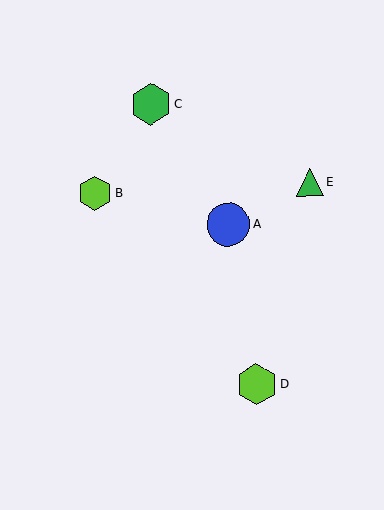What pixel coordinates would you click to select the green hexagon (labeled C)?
Click at (151, 104) to select the green hexagon C.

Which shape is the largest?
The blue circle (labeled A) is the largest.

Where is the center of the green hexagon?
The center of the green hexagon is at (151, 104).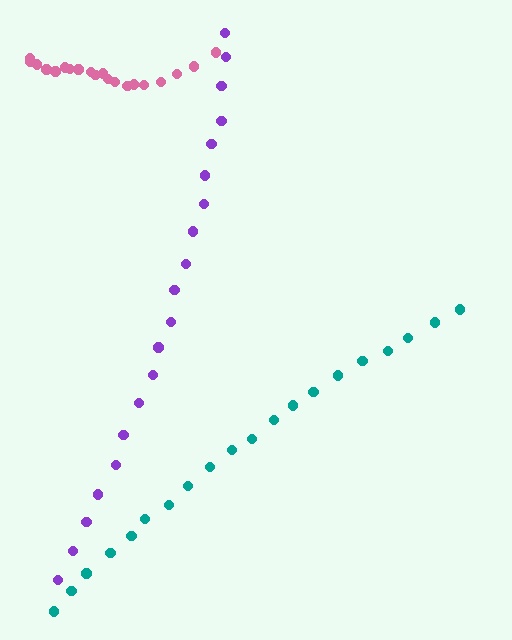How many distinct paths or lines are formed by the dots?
There are 3 distinct paths.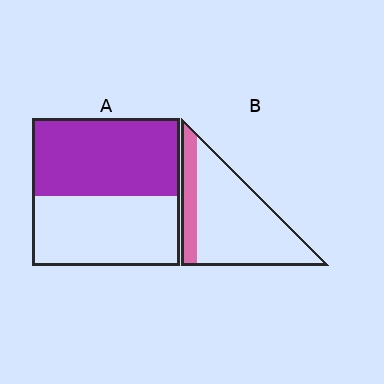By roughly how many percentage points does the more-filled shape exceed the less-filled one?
By roughly 30 percentage points (A over B).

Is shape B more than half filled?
No.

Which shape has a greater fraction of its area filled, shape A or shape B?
Shape A.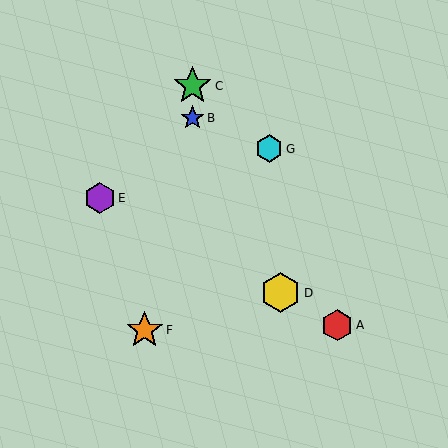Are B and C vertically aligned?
Yes, both are at x≈193.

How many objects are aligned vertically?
2 objects (B, C) are aligned vertically.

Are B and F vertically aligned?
No, B is at x≈193 and F is at x≈145.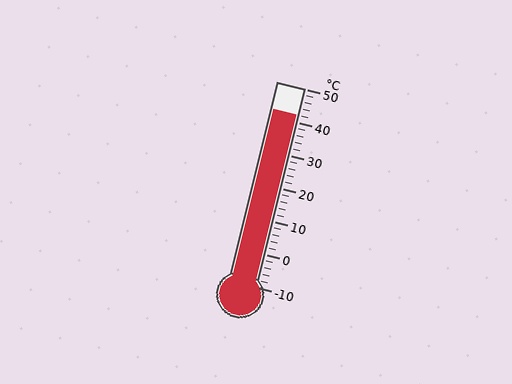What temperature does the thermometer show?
The thermometer shows approximately 42°C.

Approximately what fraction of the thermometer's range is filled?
The thermometer is filled to approximately 85% of its range.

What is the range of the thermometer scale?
The thermometer scale ranges from -10°C to 50°C.